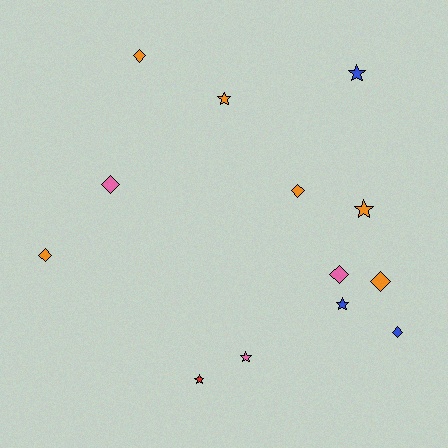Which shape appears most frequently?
Diamond, with 7 objects.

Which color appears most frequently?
Orange, with 6 objects.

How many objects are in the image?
There are 13 objects.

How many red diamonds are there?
There are no red diamonds.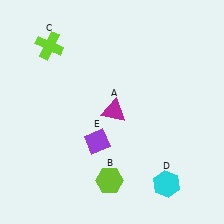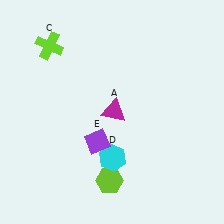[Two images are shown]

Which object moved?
The cyan hexagon (D) moved left.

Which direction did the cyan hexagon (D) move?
The cyan hexagon (D) moved left.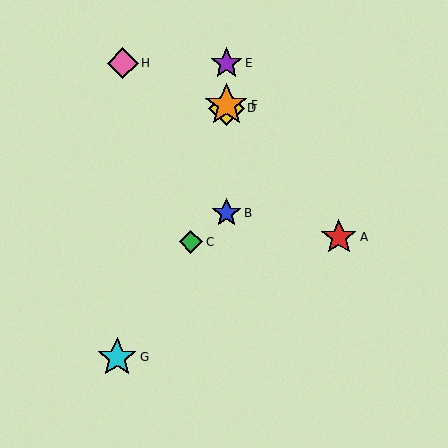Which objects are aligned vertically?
Objects B, D, E, F are aligned vertically.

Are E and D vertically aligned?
Yes, both are at x≈226.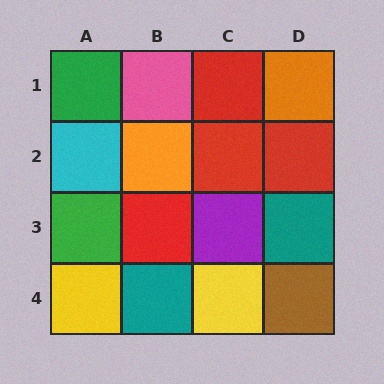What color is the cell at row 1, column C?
Red.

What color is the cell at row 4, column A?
Yellow.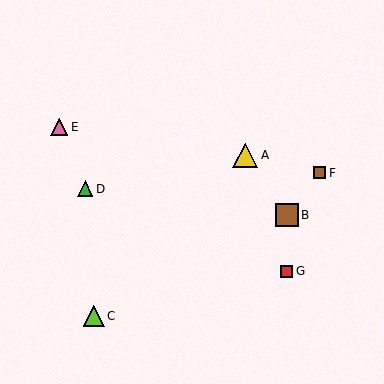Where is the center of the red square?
The center of the red square is at (287, 271).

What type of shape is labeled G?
Shape G is a red square.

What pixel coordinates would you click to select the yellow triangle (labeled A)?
Click at (245, 155) to select the yellow triangle A.